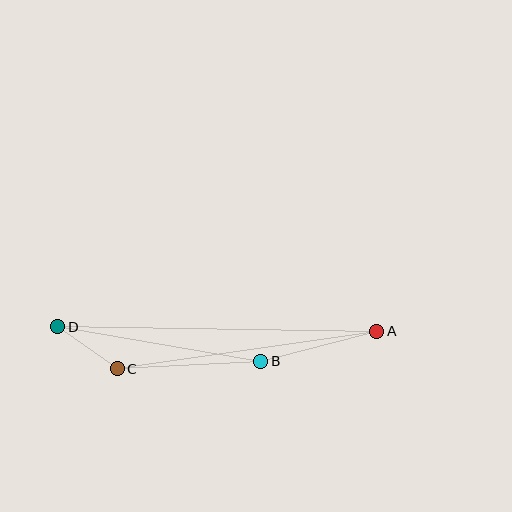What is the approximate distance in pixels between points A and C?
The distance between A and C is approximately 262 pixels.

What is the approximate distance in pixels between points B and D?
The distance between B and D is approximately 206 pixels.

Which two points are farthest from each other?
Points A and D are farthest from each other.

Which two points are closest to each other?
Points C and D are closest to each other.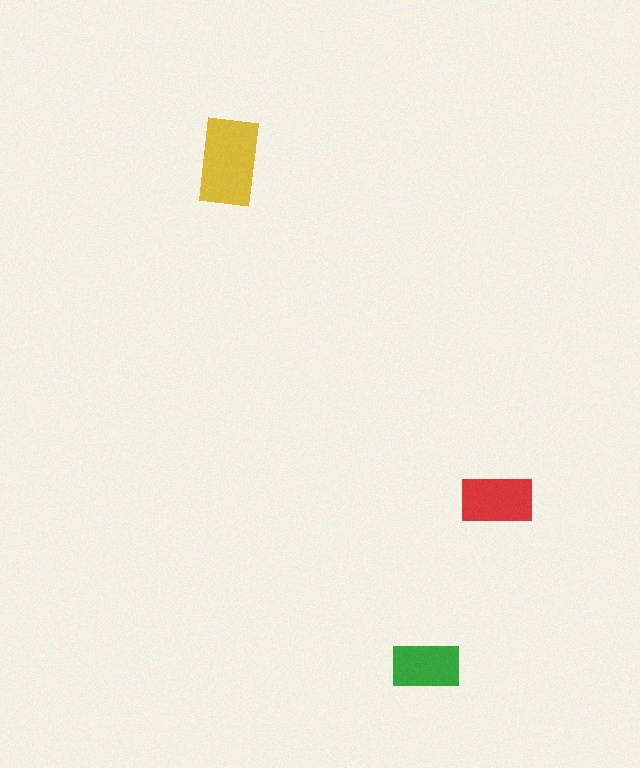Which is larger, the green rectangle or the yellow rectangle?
The yellow one.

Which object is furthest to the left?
The yellow rectangle is leftmost.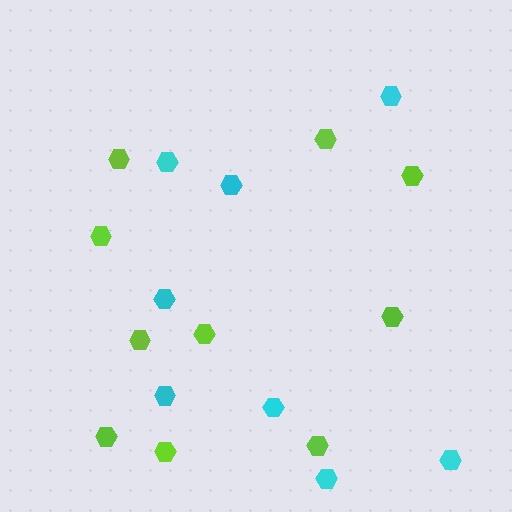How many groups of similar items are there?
There are 2 groups: one group of cyan hexagons (8) and one group of lime hexagons (10).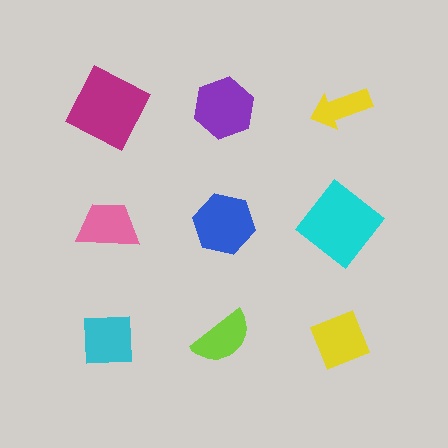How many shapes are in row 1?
3 shapes.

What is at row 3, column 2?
A lime semicircle.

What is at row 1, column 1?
A magenta square.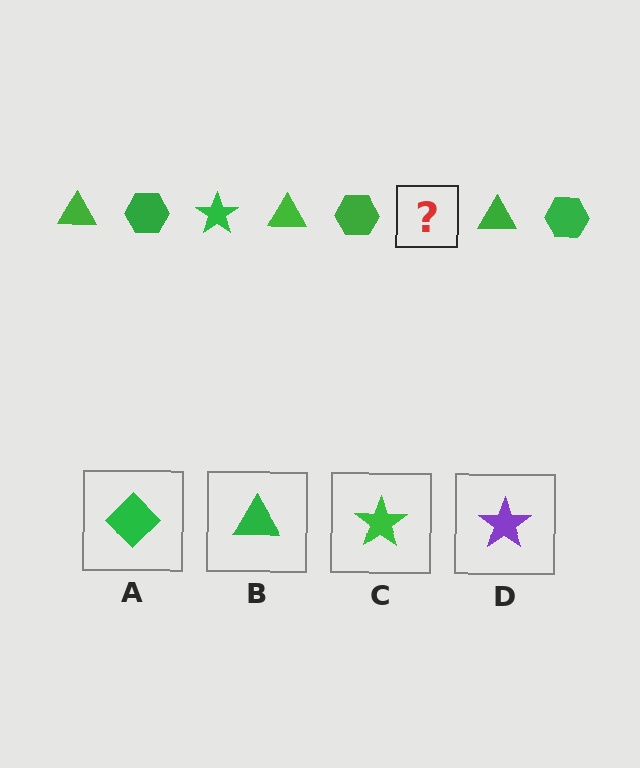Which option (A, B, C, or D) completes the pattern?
C.